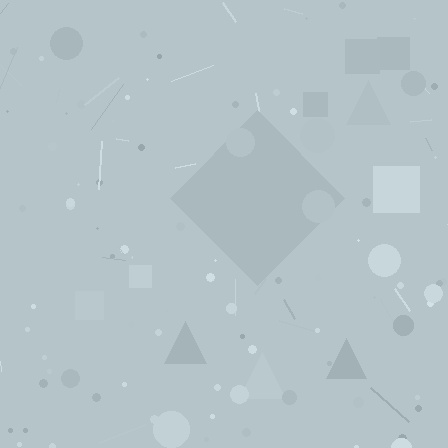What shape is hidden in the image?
A diamond is hidden in the image.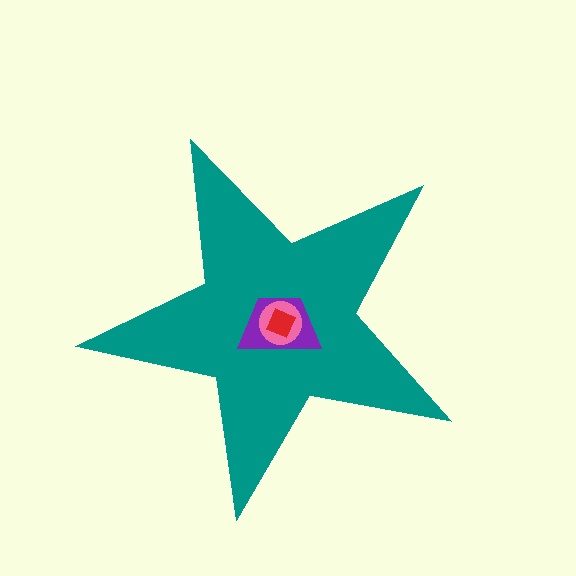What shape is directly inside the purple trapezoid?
The pink circle.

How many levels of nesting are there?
4.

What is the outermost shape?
The teal star.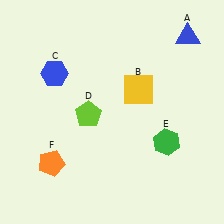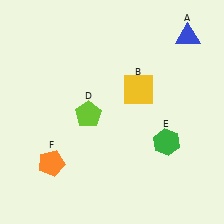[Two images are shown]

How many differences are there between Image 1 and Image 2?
There is 1 difference between the two images.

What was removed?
The blue hexagon (C) was removed in Image 2.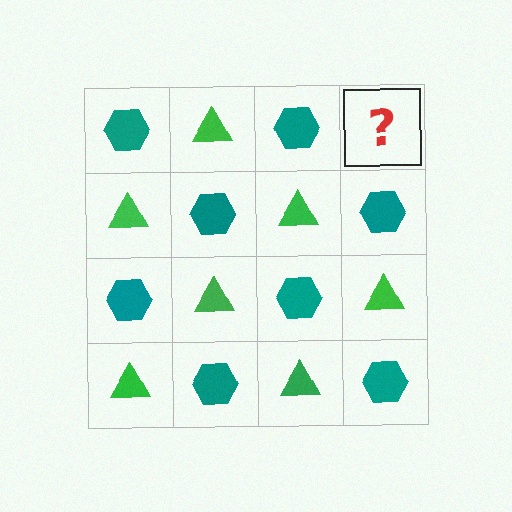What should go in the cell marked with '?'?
The missing cell should contain a green triangle.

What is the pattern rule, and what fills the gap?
The rule is that it alternates teal hexagon and green triangle in a checkerboard pattern. The gap should be filled with a green triangle.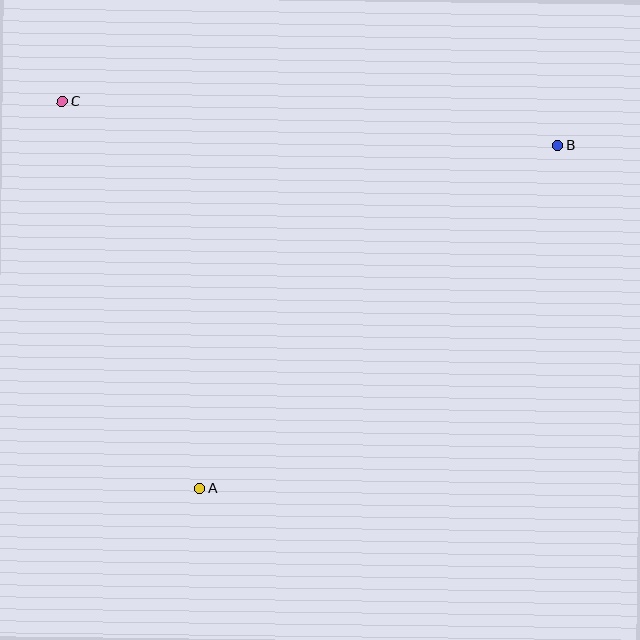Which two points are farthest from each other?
Points B and C are farthest from each other.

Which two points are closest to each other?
Points A and C are closest to each other.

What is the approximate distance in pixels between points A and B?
The distance between A and B is approximately 495 pixels.